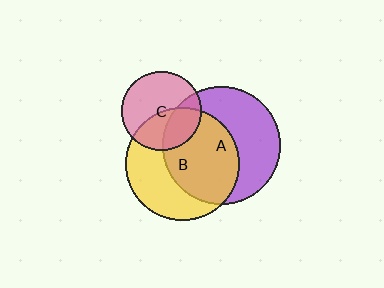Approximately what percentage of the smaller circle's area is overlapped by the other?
Approximately 55%.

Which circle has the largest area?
Circle A (purple).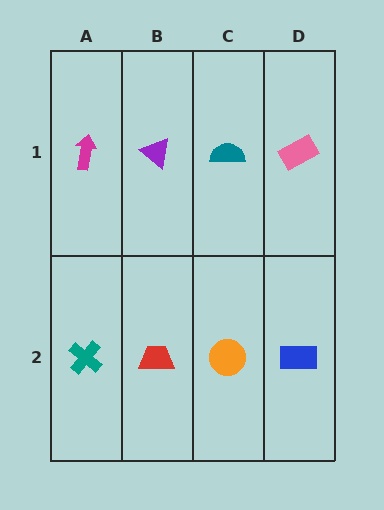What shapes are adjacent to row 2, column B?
A purple triangle (row 1, column B), a teal cross (row 2, column A), an orange circle (row 2, column C).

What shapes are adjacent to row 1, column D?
A blue rectangle (row 2, column D), a teal semicircle (row 1, column C).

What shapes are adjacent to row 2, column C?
A teal semicircle (row 1, column C), a red trapezoid (row 2, column B), a blue rectangle (row 2, column D).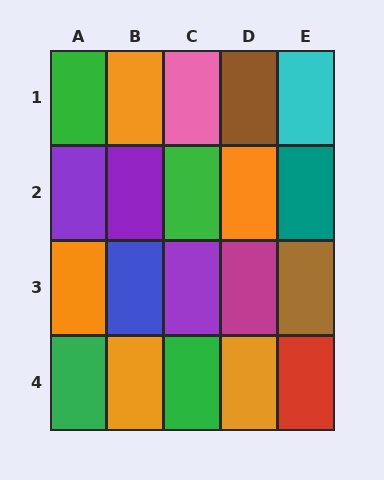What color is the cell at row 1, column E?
Cyan.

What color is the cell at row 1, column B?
Orange.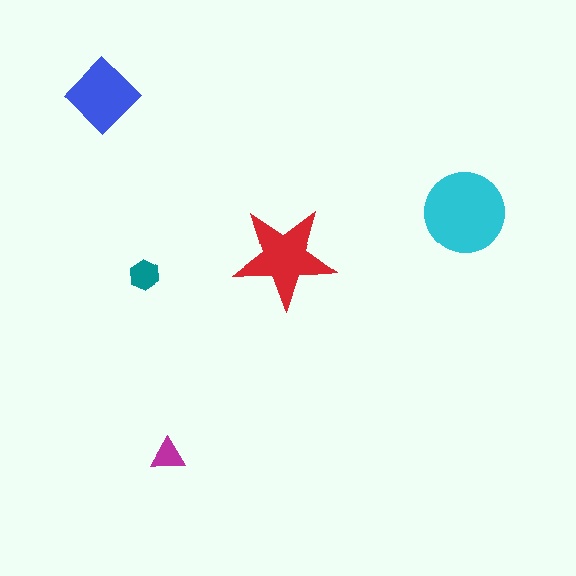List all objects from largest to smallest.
The cyan circle, the red star, the blue diamond, the teal hexagon, the magenta triangle.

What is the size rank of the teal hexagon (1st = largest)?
4th.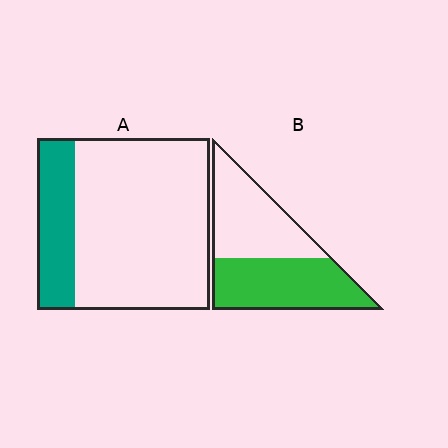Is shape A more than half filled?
No.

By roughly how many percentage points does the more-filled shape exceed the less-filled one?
By roughly 30 percentage points (B over A).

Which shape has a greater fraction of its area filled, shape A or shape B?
Shape B.